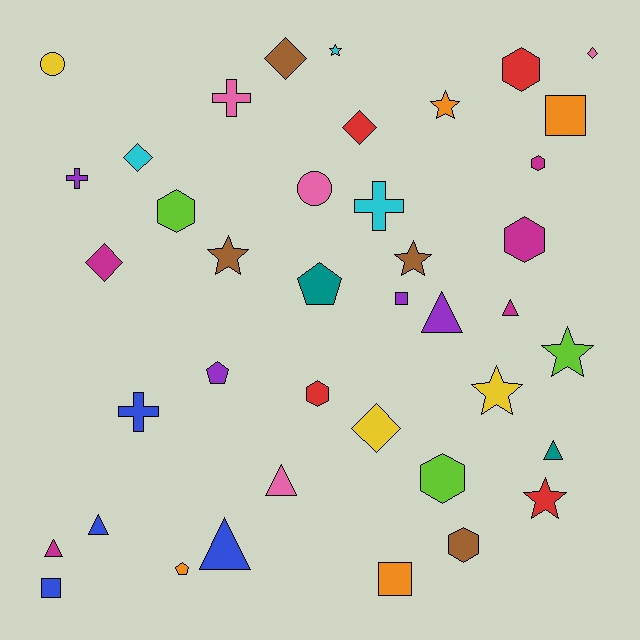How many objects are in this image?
There are 40 objects.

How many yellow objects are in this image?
There are 3 yellow objects.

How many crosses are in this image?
There are 4 crosses.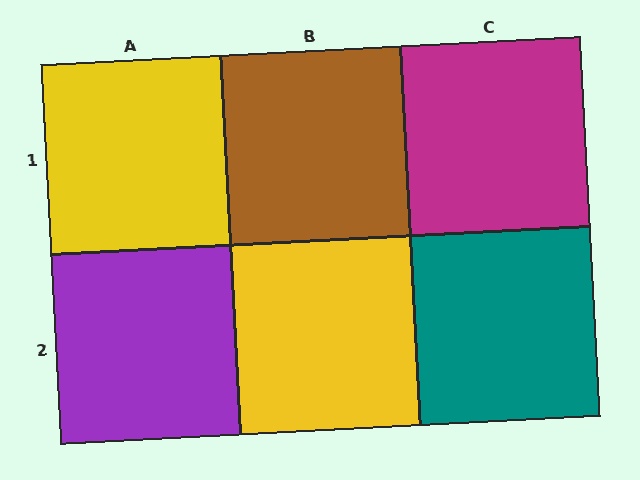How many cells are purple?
1 cell is purple.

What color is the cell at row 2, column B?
Yellow.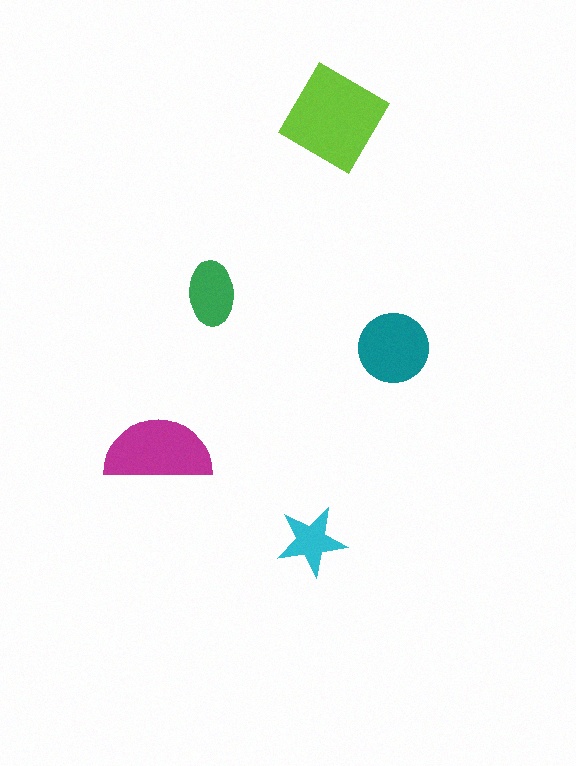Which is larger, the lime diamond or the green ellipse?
The lime diamond.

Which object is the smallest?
The cyan star.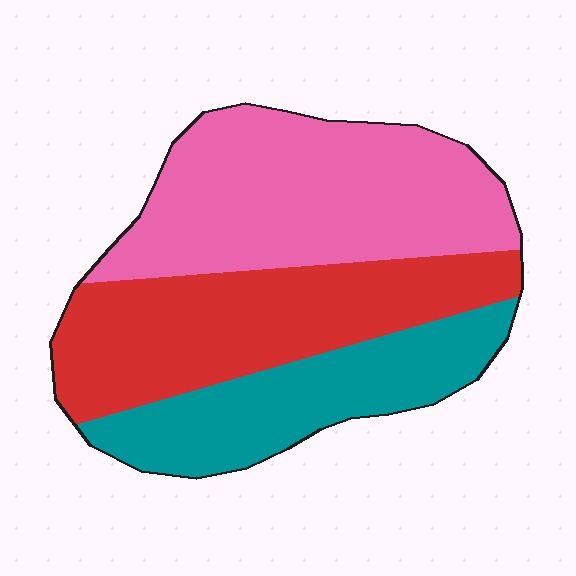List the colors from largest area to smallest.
From largest to smallest: pink, red, teal.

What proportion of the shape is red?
Red takes up about one third (1/3) of the shape.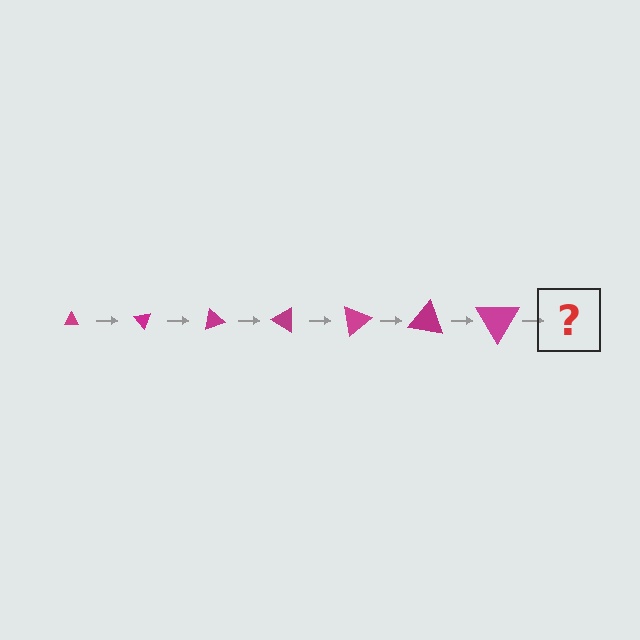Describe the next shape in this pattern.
It should be a triangle, larger than the previous one and rotated 350 degrees from the start.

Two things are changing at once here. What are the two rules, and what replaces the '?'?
The two rules are that the triangle grows larger each step and it rotates 50 degrees each step. The '?' should be a triangle, larger than the previous one and rotated 350 degrees from the start.